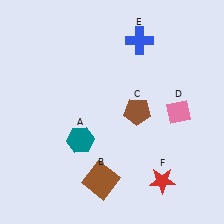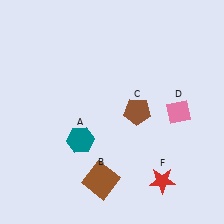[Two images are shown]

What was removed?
The blue cross (E) was removed in Image 2.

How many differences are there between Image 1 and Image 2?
There is 1 difference between the two images.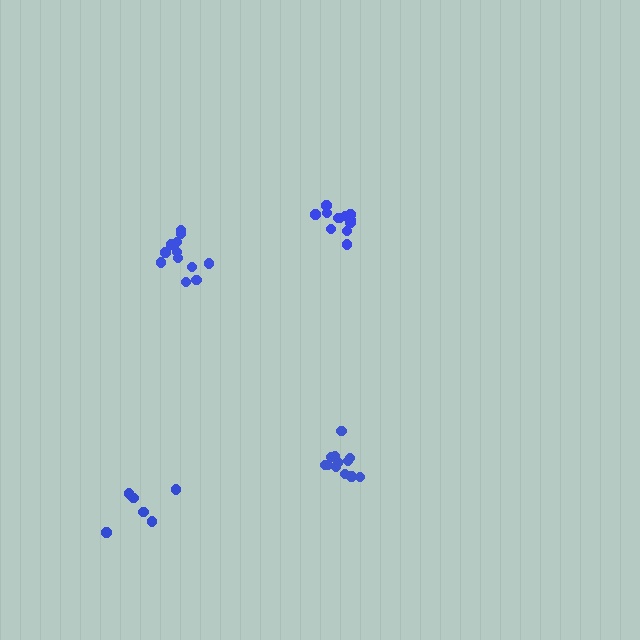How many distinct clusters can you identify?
There are 4 distinct clusters.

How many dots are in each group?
Group 1: 6 dots, Group 2: 12 dots, Group 3: 12 dots, Group 4: 12 dots (42 total).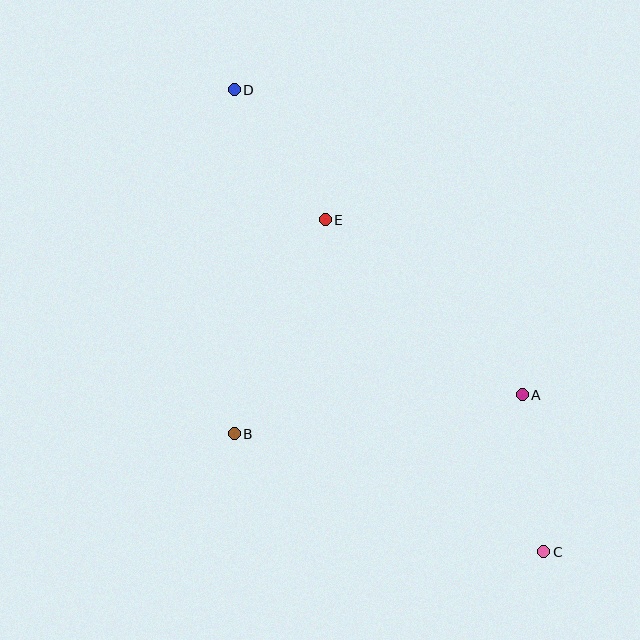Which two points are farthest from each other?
Points C and D are farthest from each other.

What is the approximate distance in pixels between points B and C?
The distance between B and C is approximately 331 pixels.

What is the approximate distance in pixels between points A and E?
The distance between A and E is approximately 263 pixels.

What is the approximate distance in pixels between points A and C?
The distance between A and C is approximately 159 pixels.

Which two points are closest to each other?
Points D and E are closest to each other.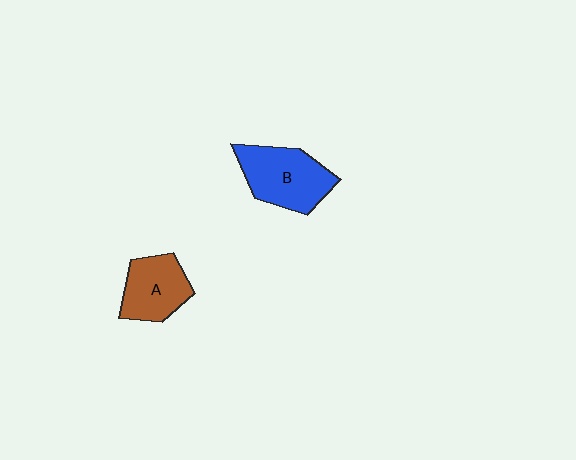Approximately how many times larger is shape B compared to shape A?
Approximately 1.3 times.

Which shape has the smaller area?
Shape A (brown).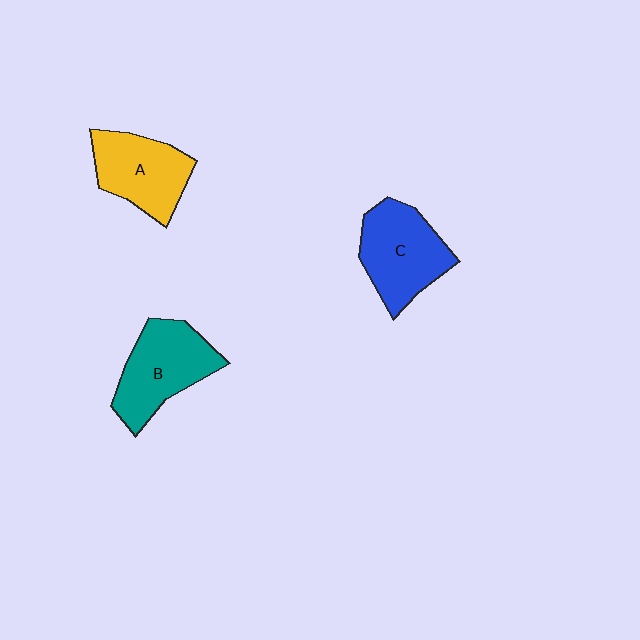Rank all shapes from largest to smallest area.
From largest to smallest: C (blue), B (teal), A (yellow).